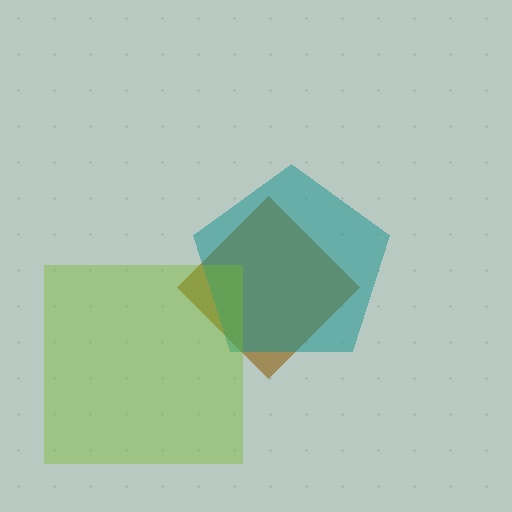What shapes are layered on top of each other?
The layered shapes are: a brown diamond, a teal pentagon, a lime square.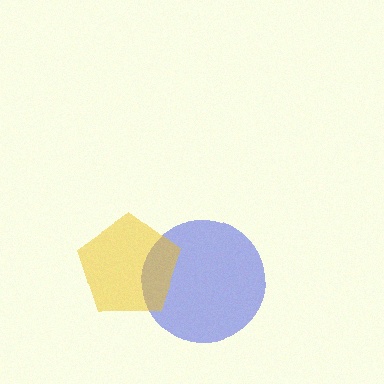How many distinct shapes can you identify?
There are 2 distinct shapes: a blue circle, a yellow pentagon.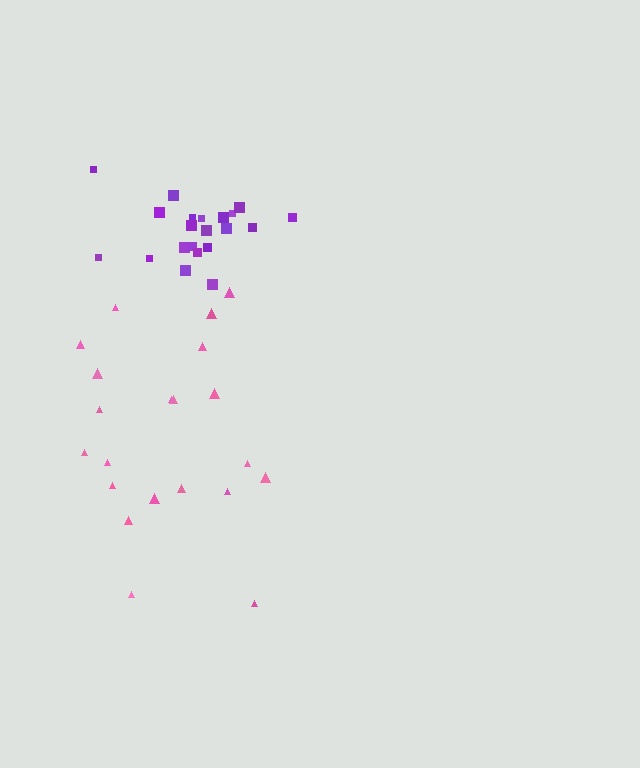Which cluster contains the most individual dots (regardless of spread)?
Purple (22).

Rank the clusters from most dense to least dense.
purple, pink.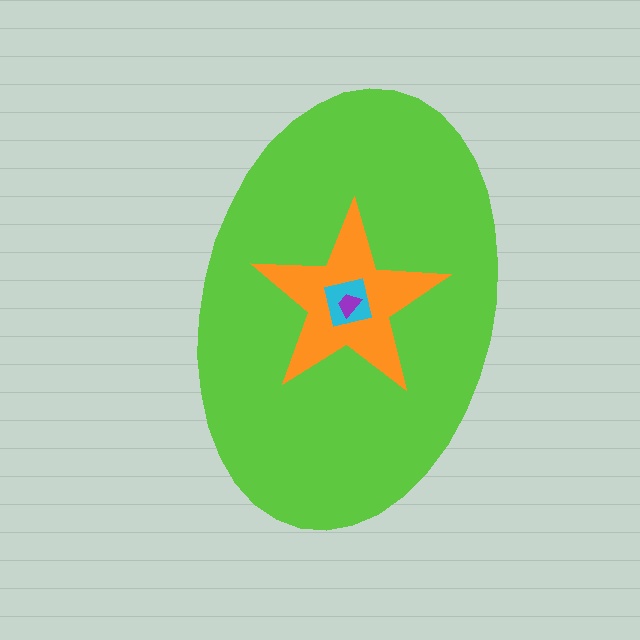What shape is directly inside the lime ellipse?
The orange star.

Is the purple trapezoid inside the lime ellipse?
Yes.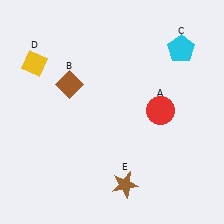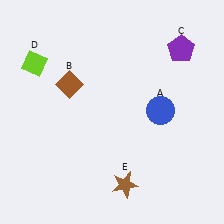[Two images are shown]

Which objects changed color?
A changed from red to blue. C changed from cyan to purple. D changed from yellow to lime.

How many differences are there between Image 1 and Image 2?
There are 3 differences between the two images.